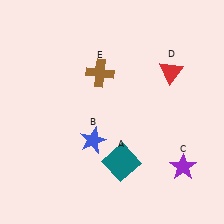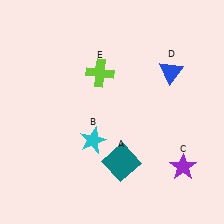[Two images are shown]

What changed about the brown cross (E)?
In Image 1, E is brown. In Image 2, it changed to lime.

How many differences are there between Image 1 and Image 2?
There are 3 differences between the two images.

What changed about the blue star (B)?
In Image 1, B is blue. In Image 2, it changed to cyan.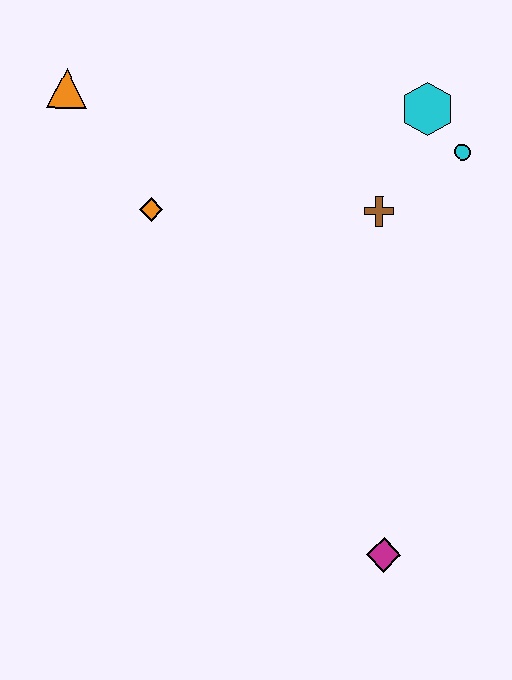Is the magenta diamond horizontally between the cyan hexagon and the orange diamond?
Yes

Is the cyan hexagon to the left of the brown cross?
No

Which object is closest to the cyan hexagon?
The cyan circle is closest to the cyan hexagon.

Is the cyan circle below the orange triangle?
Yes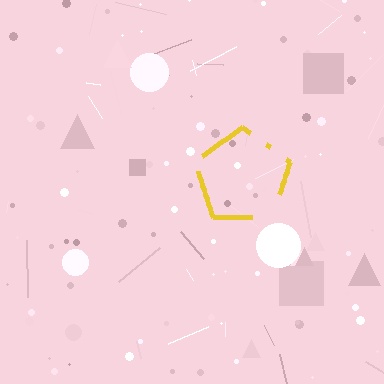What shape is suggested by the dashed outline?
The dashed outline suggests a pentagon.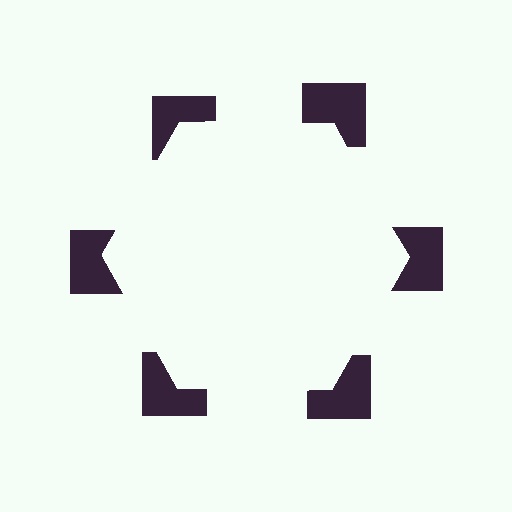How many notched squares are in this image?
There are 6 — one at each vertex of the illusory hexagon.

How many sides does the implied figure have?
6 sides.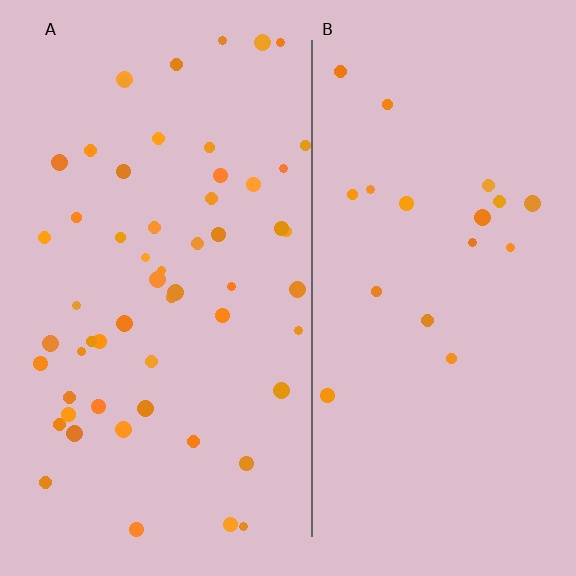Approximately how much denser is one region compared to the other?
Approximately 3.0× — region A over region B.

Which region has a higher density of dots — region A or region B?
A (the left).